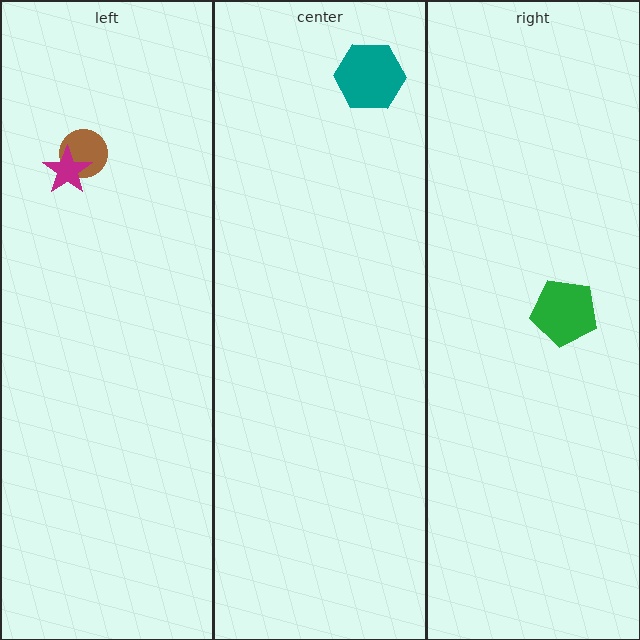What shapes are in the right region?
The green pentagon.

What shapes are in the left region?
The brown circle, the magenta star.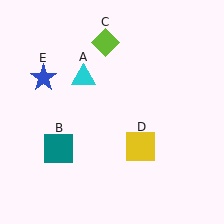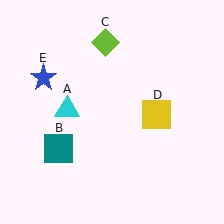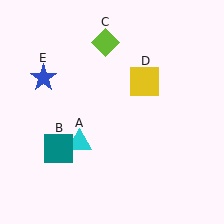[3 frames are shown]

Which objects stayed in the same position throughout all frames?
Teal square (object B) and lime diamond (object C) and blue star (object E) remained stationary.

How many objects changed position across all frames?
2 objects changed position: cyan triangle (object A), yellow square (object D).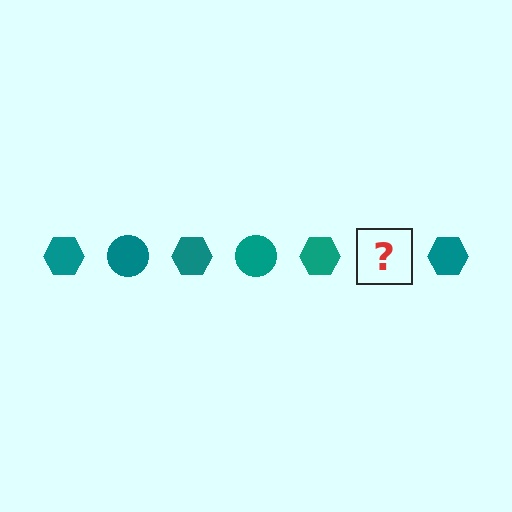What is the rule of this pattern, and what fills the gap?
The rule is that the pattern cycles through hexagon, circle shapes in teal. The gap should be filled with a teal circle.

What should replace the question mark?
The question mark should be replaced with a teal circle.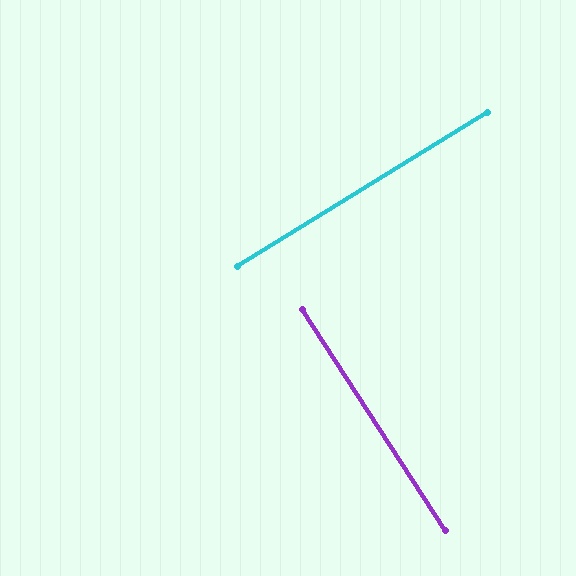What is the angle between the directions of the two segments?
Approximately 89 degrees.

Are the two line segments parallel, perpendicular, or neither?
Perpendicular — they meet at approximately 89°.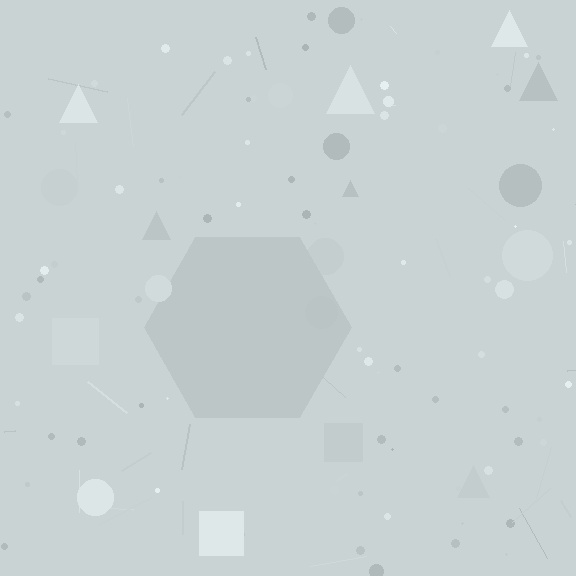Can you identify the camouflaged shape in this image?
The camouflaged shape is a hexagon.